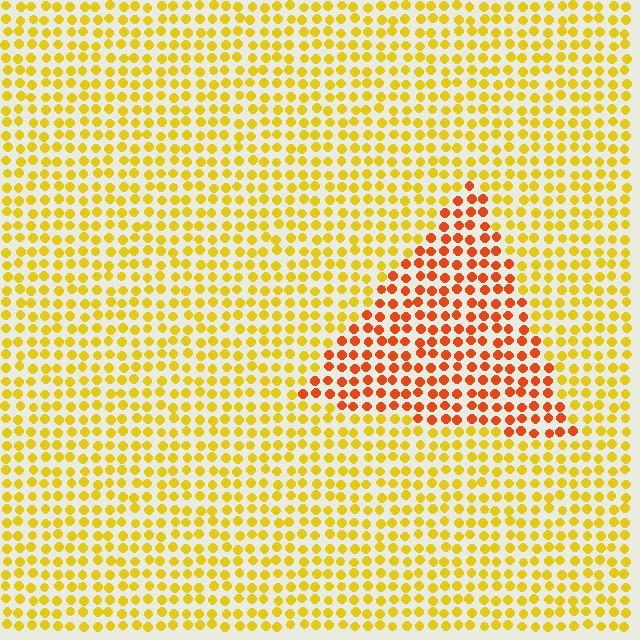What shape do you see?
I see a triangle.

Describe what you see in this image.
The image is filled with small yellow elements in a uniform arrangement. A triangle-shaped region is visible where the elements are tinted to a slightly different hue, forming a subtle color boundary.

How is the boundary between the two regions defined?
The boundary is defined purely by a slight shift in hue (about 39 degrees). Spacing, size, and orientation are identical on both sides.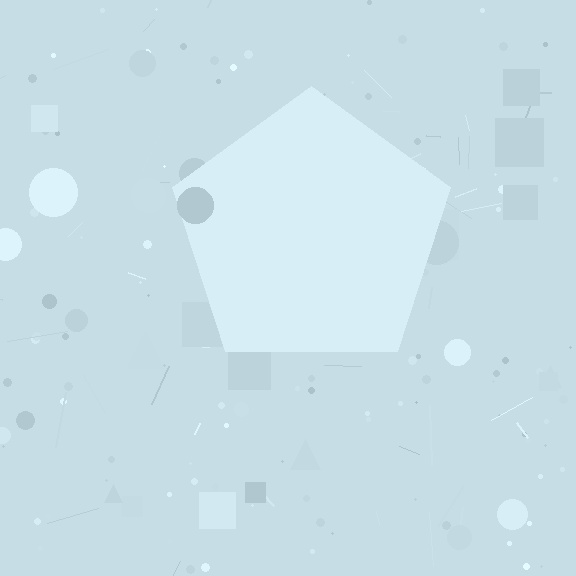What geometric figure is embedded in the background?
A pentagon is embedded in the background.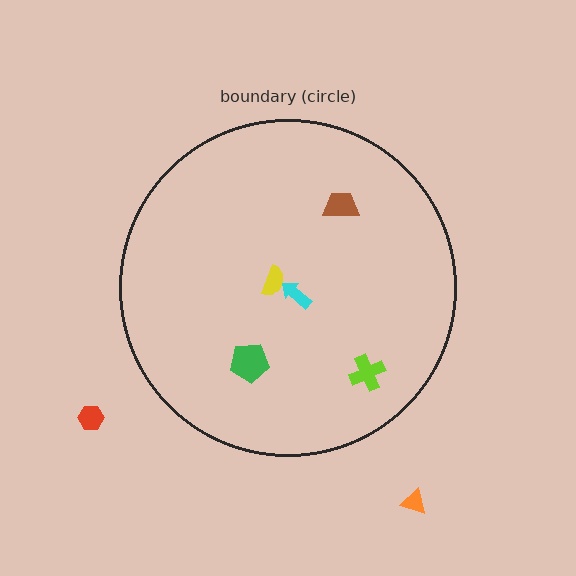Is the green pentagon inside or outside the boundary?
Inside.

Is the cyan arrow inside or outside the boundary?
Inside.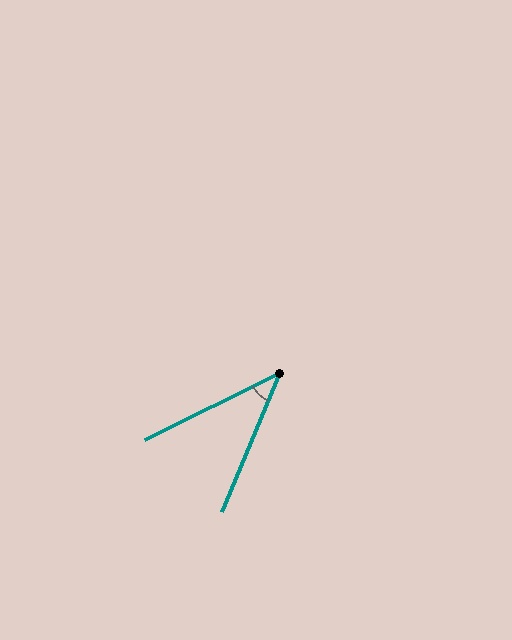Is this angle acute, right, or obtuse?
It is acute.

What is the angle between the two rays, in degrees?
Approximately 41 degrees.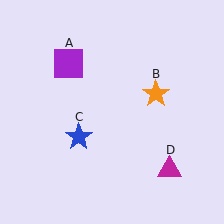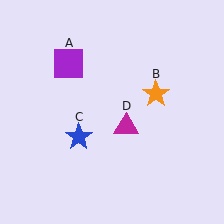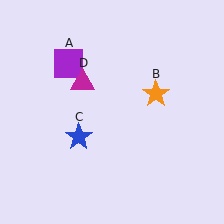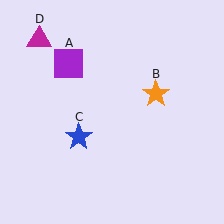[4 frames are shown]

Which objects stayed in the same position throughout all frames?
Purple square (object A) and orange star (object B) and blue star (object C) remained stationary.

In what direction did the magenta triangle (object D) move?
The magenta triangle (object D) moved up and to the left.